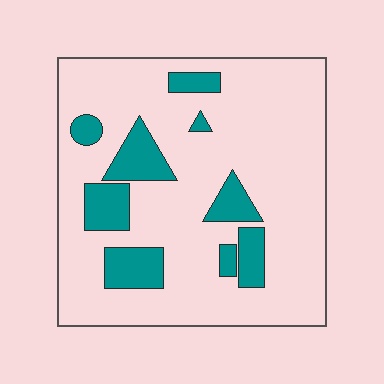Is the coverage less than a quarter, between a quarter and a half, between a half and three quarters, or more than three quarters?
Less than a quarter.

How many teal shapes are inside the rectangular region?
9.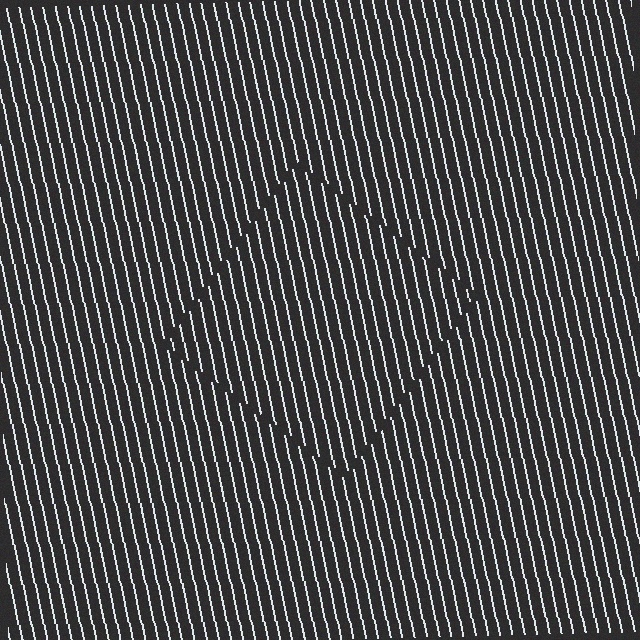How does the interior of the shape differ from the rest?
The interior of the shape contains the same grating, shifted by half a period — the contour is defined by the phase discontinuity where line-ends from the inner and outer gratings abut.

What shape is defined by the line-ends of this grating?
An illusory square. The interior of the shape contains the same grating, shifted by half a period — the contour is defined by the phase discontinuity where line-ends from the inner and outer gratings abut.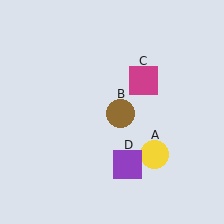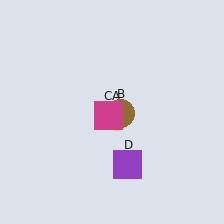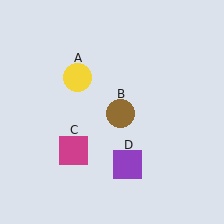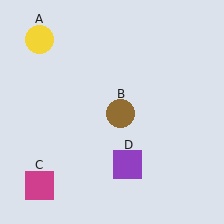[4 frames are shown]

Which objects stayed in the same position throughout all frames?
Brown circle (object B) and purple square (object D) remained stationary.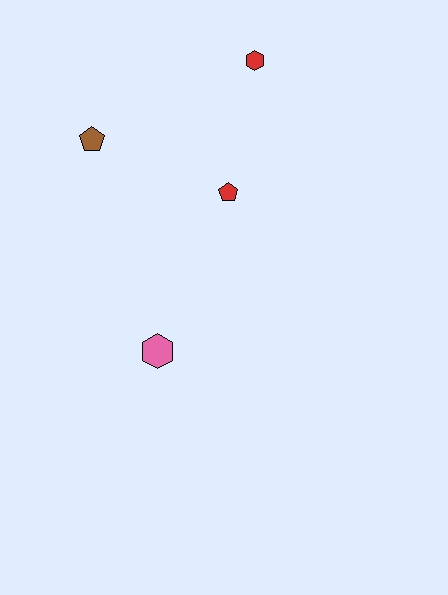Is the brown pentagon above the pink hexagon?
Yes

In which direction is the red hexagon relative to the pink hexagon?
The red hexagon is above the pink hexagon.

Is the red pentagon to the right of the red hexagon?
No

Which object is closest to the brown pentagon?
The red pentagon is closest to the brown pentagon.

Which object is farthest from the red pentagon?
The pink hexagon is farthest from the red pentagon.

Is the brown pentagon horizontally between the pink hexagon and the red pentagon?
No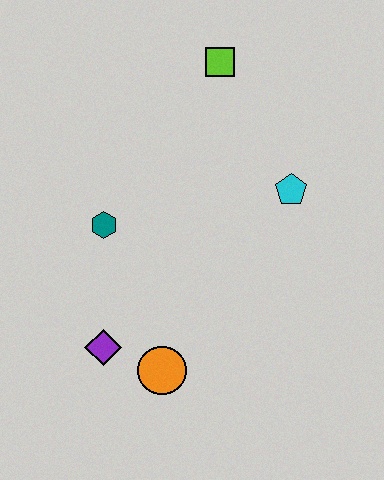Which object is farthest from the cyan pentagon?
The purple diamond is farthest from the cyan pentagon.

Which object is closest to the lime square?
The cyan pentagon is closest to the lime square.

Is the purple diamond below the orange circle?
No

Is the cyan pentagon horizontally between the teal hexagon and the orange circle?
No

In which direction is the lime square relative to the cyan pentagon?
The lime square is above the cyan pentagon.